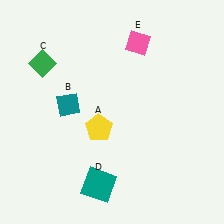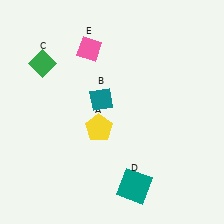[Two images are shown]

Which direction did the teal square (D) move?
The teal square (D) moved right.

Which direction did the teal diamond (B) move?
The teal diamond (B) moved right.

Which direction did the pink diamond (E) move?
The pink diamond (E) moved left.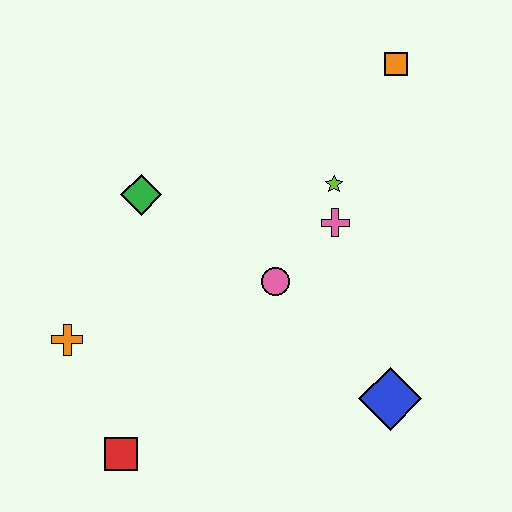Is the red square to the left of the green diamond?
Yes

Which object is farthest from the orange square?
The red square is farthest from the orange square.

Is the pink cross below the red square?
No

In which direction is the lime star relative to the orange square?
The lime star is below the orange square.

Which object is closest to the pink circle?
The pink cross is closest to the pink circle.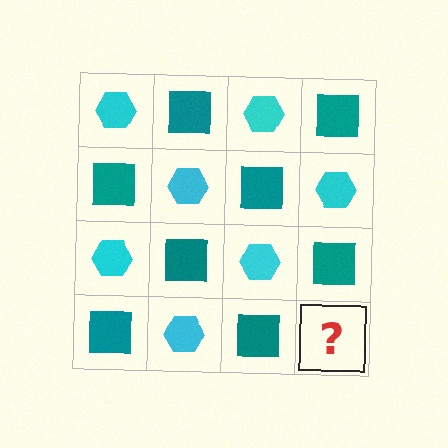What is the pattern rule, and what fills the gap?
The rule is that it alternates cyan hexagon and teal square in a checkerboard pattern. The gap should be filled with a cyan hexagon.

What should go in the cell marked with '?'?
The missing cell should contain a cyan hexagon.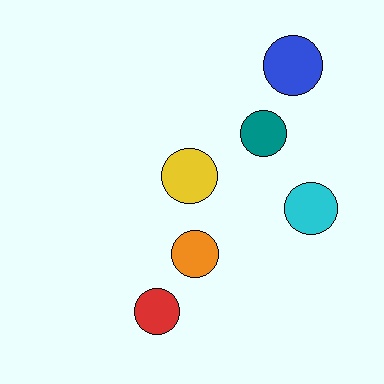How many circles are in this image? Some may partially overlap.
There are 6 circles.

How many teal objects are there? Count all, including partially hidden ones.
There is 1 teal object.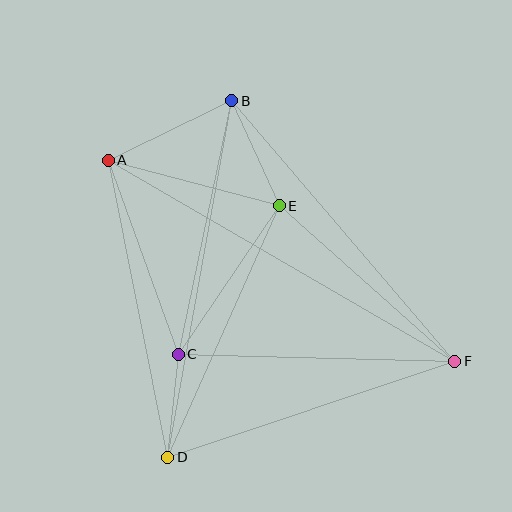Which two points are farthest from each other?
Points A and F are farthest from each other.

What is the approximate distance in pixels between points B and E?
The distance between B and E is approximately 115 pixels.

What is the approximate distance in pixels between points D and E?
The distance between D and E is approximately 275 pixels.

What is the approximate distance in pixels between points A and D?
The distance between A and D is approximately 303 pixels.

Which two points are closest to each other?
Points C and D are closest to each other.